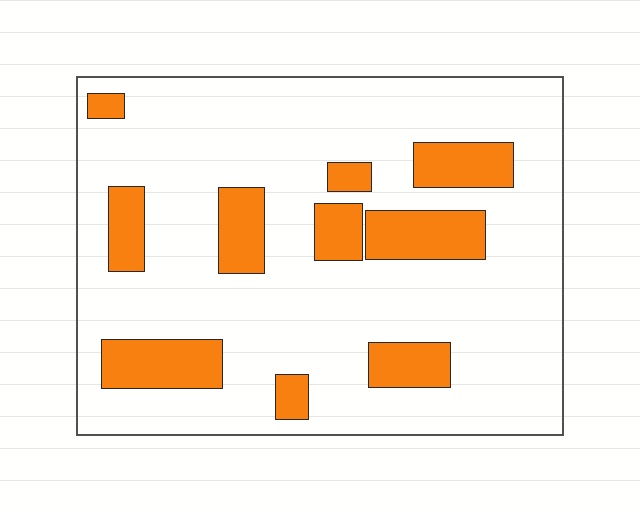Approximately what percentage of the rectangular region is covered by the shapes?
Approximately 20%.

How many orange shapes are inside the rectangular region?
10.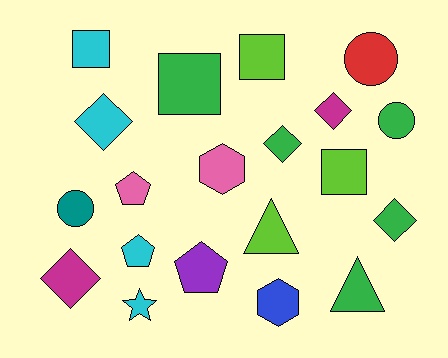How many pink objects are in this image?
There are 2 pink objects.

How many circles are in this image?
There are 3 circles.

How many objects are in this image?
There are 20 objects.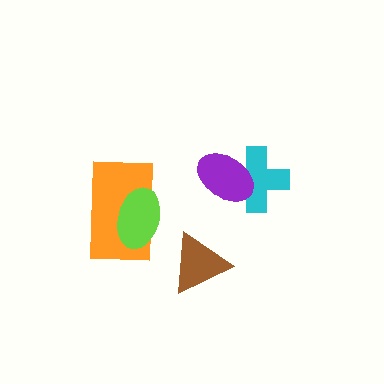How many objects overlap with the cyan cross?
1 object overlaps with the cyan cross.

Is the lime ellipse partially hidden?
No, no other shape covers it.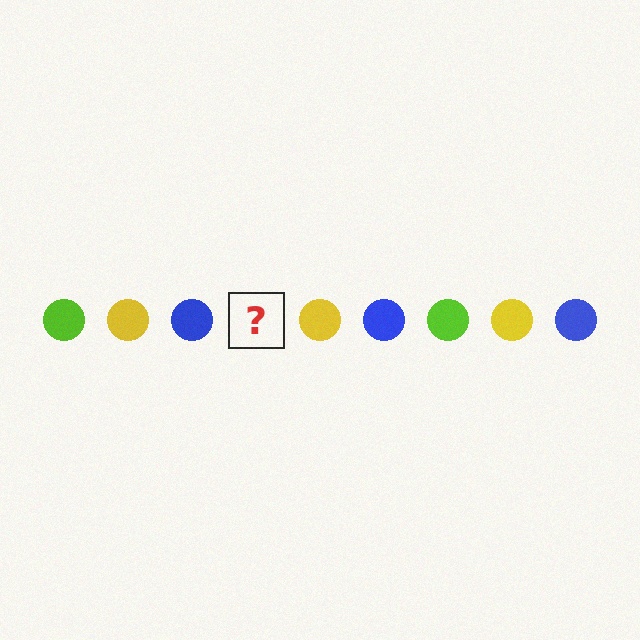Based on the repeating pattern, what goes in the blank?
The blank should be a lime circle.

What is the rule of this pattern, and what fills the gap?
The rule is that the pattern cycles through lime, yellow, blue circles. The gap should be filled with a lime circle.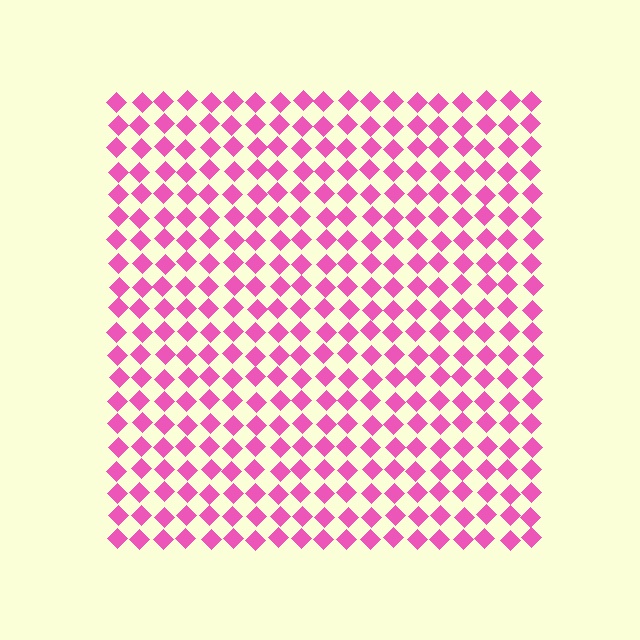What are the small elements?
The small elements are diamonds.